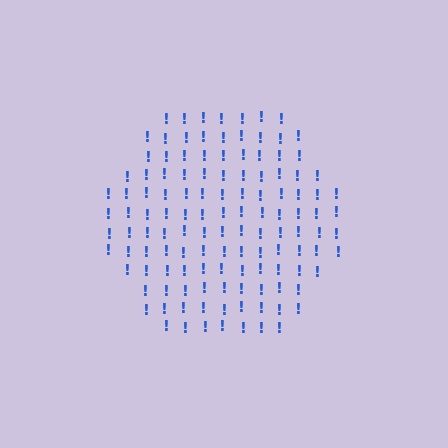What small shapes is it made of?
It is made of small exclamation marks.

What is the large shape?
The large shape is a hexagon.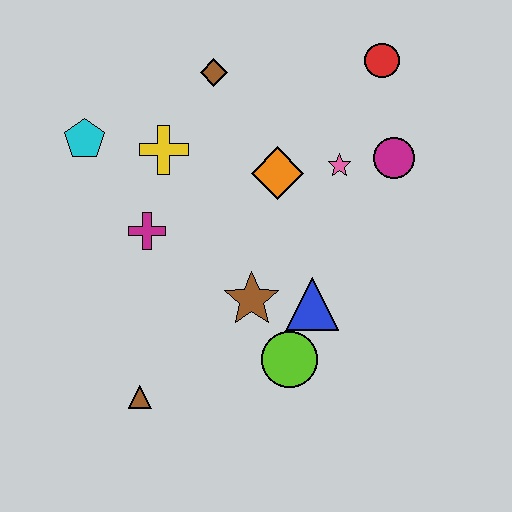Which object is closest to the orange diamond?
The pink star is closest to the orange diamond.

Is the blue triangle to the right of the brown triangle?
Yes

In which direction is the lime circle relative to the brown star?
The lime circle is below the brown star.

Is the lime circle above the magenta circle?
No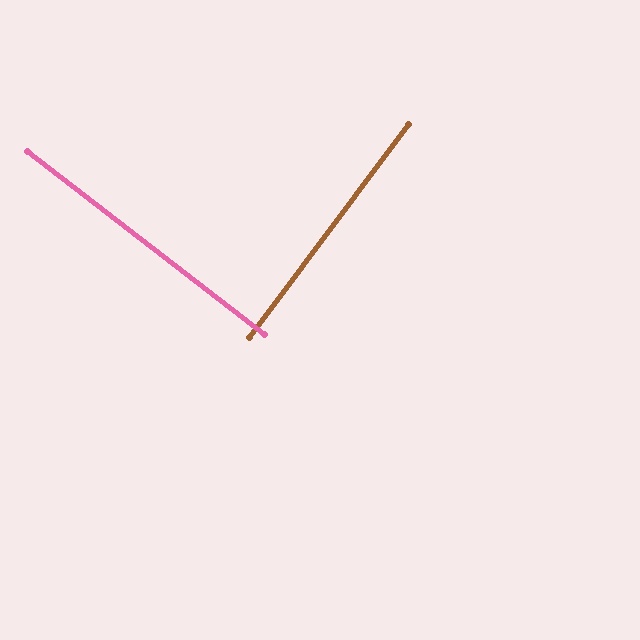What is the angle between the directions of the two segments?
Approximately 89 degrees.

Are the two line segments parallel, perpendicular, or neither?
Perpendicular — they meet at approximately 89°.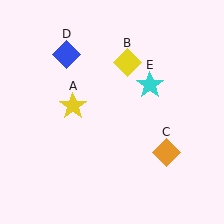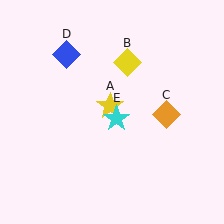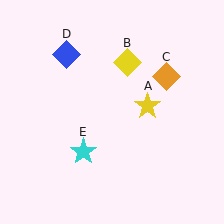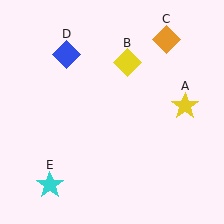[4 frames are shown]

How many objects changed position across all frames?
3 objects changed position: yellow star (object A), orange diamond (object C), cyan star (object E).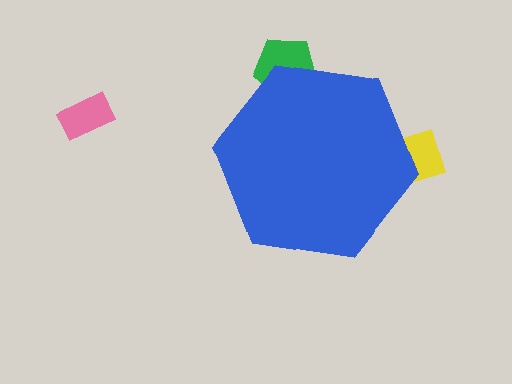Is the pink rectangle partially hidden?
No, the pink rectangle is fully visible.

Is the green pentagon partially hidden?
Yes, the green pentagon is partially hidden behind the blue hexagon.